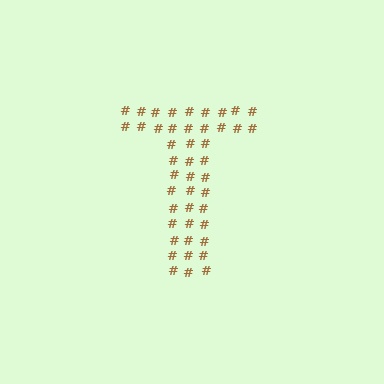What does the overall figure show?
The overall figure shows the letter T.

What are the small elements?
The small elements are hash symbols.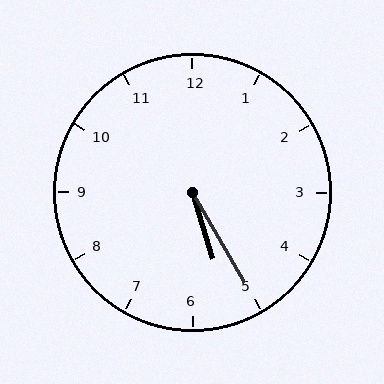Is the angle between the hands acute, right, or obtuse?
It is acute.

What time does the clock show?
5:25.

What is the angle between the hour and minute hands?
Approximately 12 degrees.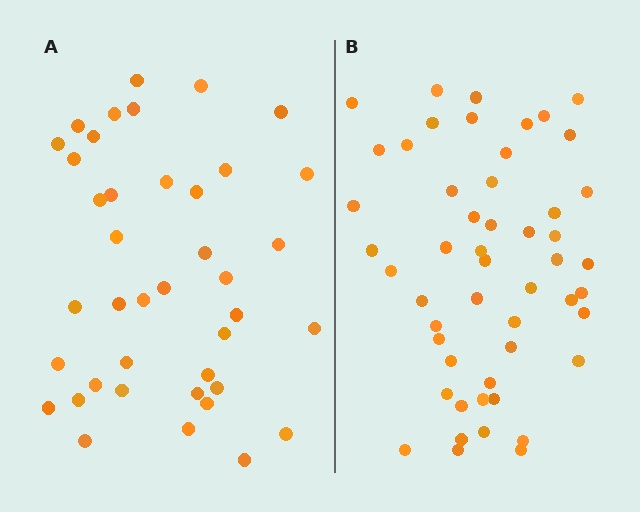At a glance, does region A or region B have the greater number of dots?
Region B (the right region) has more dots.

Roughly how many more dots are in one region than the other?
Region B has roughly 12 or so more dots than region A.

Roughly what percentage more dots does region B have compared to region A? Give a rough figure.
About 30% more.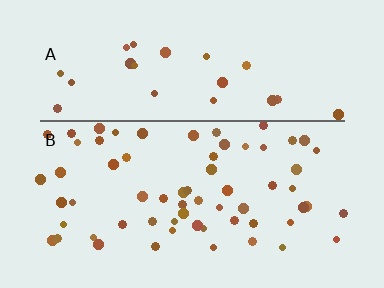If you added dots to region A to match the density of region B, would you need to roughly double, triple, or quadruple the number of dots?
Approximately double.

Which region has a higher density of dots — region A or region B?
B (the bottom).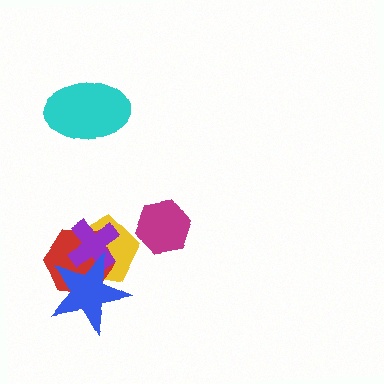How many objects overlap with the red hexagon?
3 objects overlap with the red hexagon.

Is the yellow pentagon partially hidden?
Yes, it is partially covered by another shape.